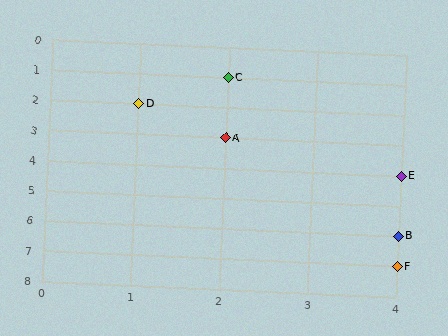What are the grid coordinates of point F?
Point F is at grid coordinates (4, 7).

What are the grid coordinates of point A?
Point A is at grid coordinates (2, 3).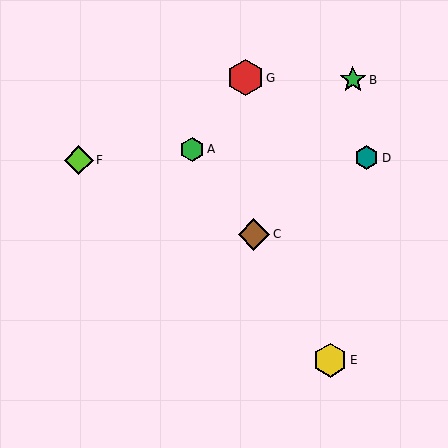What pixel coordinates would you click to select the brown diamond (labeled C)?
Click at (254, 234) to select the brown diamond C.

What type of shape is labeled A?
Shape A is a green hexagon.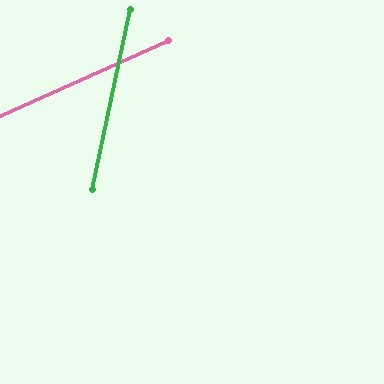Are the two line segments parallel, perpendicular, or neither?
Neither parallel nor perpendicular — they differ by about 54°.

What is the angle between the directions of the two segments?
Approximately 54 degrees.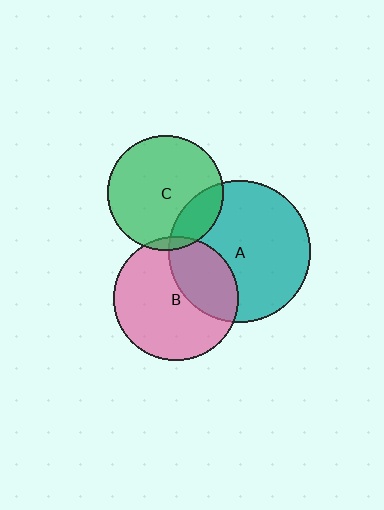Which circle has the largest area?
Circle A (teal).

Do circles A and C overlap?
Yes.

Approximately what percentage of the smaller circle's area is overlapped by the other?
Approximately 20%.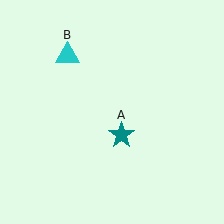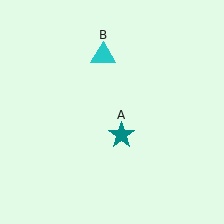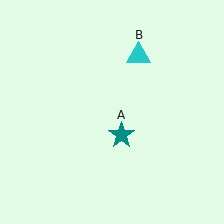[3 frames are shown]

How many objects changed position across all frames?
1 object changed position: cyan triangle (object B).